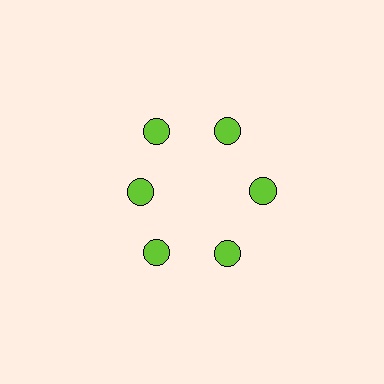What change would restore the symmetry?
The symmetry would be restored by moving it outward, back onto the ring so that all 6 circles sit at equal angles and equal distance from the center.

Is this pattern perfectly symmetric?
No. The 6 lime circles are arranged in a ring, but one element near the 9 o'clock position is pulled inward toward the center, breaking the 6-fold rotational symmetry.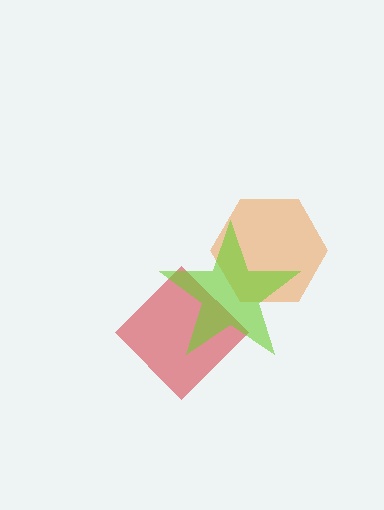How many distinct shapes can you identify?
There are 3 distinct shapes: an orange hexagon, a red diamond, a lime star.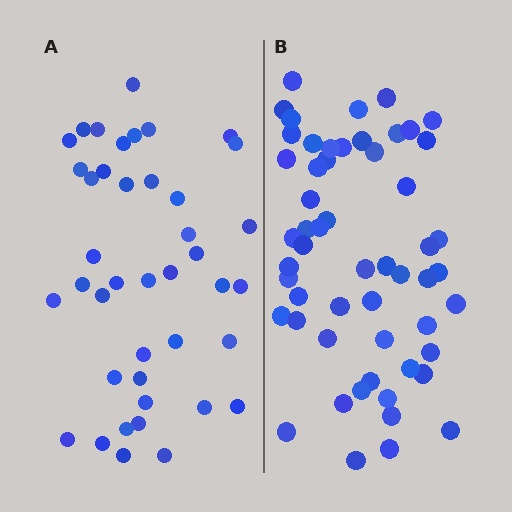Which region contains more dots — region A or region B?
Region B (the right region) has more dots.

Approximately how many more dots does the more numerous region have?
Region B has approximately 15 more dots than region A.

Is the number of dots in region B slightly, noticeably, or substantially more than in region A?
Region B has noticeably more, but not dramatically so. The ratio is roughly 1.3 to 1.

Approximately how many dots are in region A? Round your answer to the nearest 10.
About 40 dots. (The exact count is 41, which rounds to 40.)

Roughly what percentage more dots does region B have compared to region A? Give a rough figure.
About 35% more.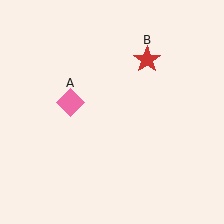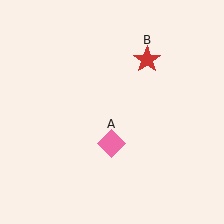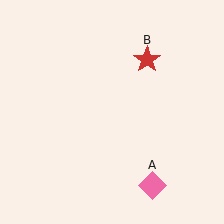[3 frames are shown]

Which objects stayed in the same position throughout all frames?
Red star (object B) remained stationary.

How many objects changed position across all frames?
1 object changed position: pink diamond (object A).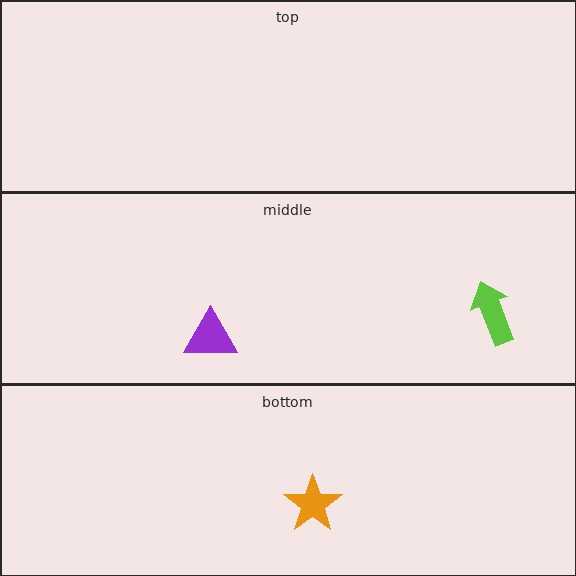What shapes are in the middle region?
The purple triangle, the lime arrow.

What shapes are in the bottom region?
The orange star.